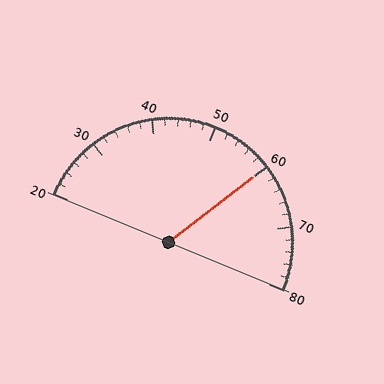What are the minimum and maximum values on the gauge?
The gauge ranges from 20 to 80.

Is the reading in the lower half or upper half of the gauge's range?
The reading is in the upper half of the range (20 to 80).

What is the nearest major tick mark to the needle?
The nearest major tick mark is 60.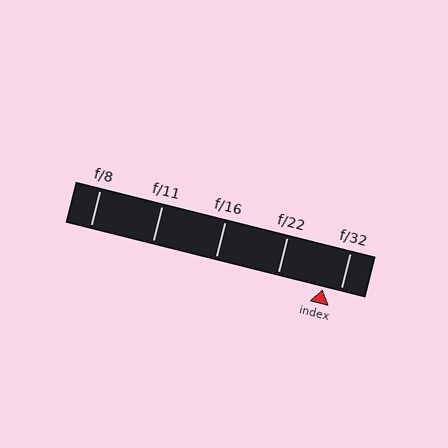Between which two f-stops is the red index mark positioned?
The index mark is between f/22 and f/32.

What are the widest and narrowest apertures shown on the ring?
The widest aperture shown is f/8 and the narrowest is f/32.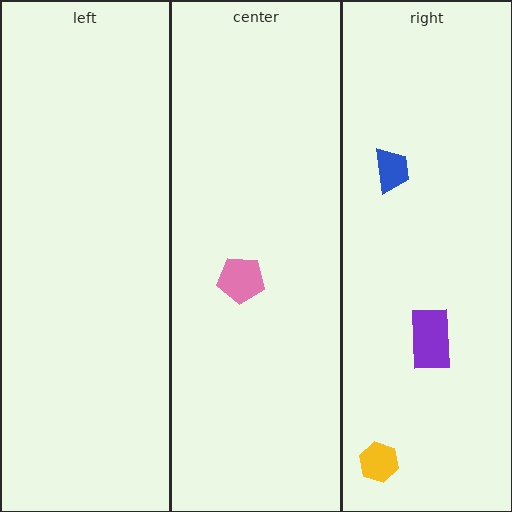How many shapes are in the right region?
3.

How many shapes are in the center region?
1.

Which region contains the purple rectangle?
The right region.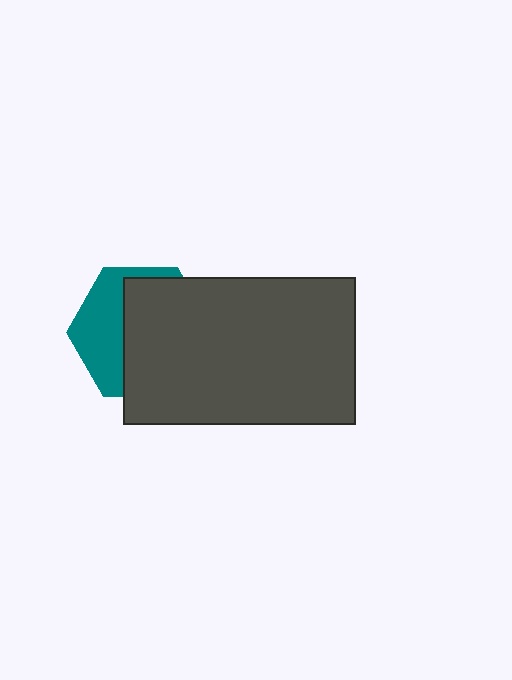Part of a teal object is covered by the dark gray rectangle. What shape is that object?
It is a hexagon.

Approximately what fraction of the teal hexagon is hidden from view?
Roughly 61% of the teal hexagon is hidden behind the dark gray rectangle.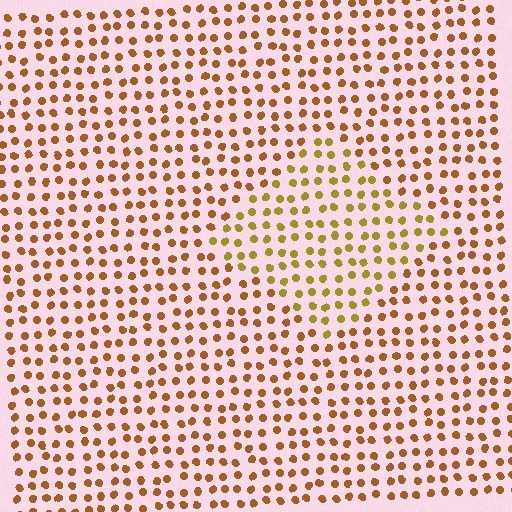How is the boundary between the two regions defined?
The boundary is defined purely by a slight shift in hue (about 27 degrees). Spacing, size, and orientation are identical on both sides.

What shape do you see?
I see a diamond.